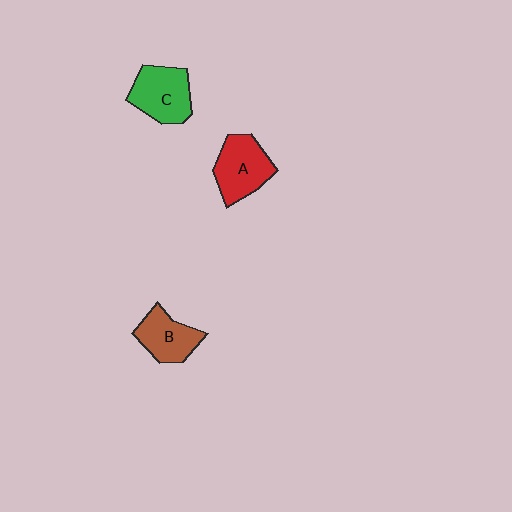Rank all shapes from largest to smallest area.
From largest to smallest: C (green), A (red), B (brown).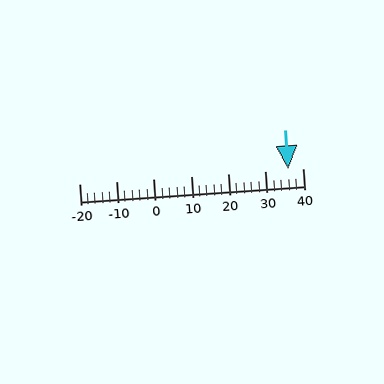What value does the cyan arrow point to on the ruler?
The cyan arrow points to approximately 36.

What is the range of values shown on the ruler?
The ruler shows values from -20 to 40.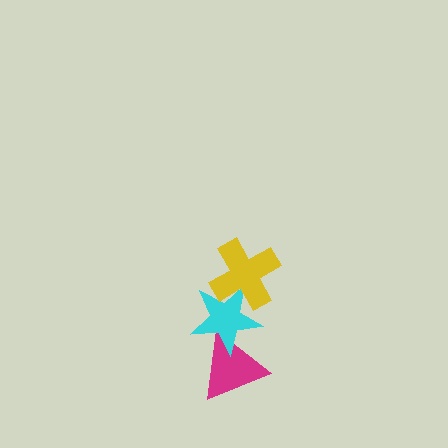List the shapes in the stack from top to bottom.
From top to bottom: the yellow cross, the cyan star, the magenta triangle.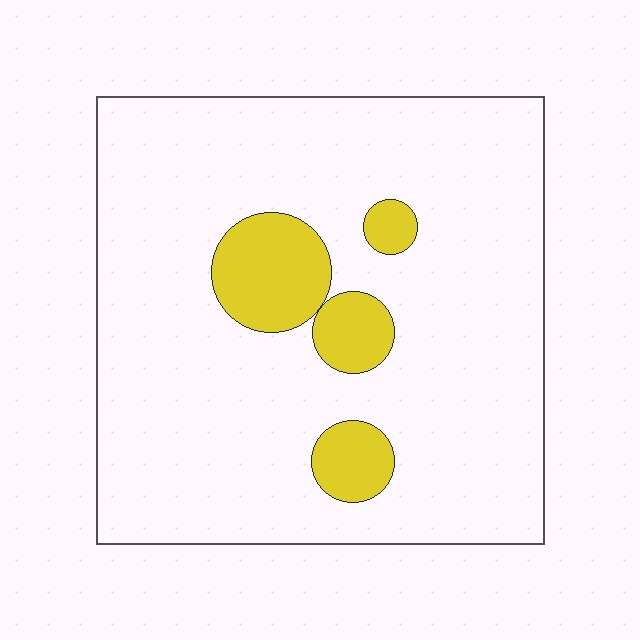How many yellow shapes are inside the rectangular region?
4.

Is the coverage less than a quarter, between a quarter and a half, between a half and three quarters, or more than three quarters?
Less than a quarter.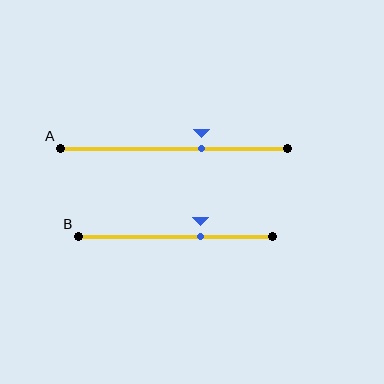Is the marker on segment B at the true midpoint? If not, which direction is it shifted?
No, the marker on segment B is shifted to the right by about 13% of the segment length.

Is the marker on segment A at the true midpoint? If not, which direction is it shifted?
No, the marker on segment A is shifted to the right by about 12% of the segment length.